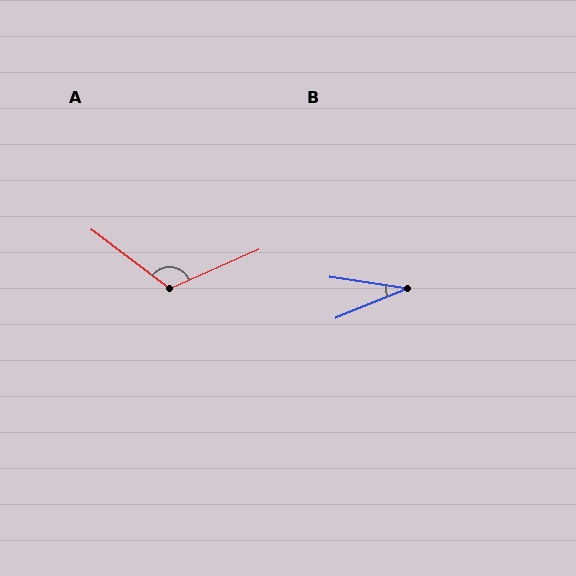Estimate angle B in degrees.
Approximately 31 degrees.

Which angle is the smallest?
B, at approximately 31 degrees.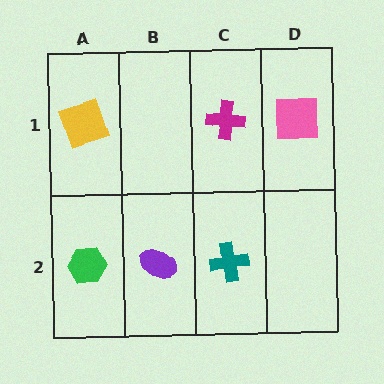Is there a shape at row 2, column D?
No, that cell is empty.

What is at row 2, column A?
A green hexagon.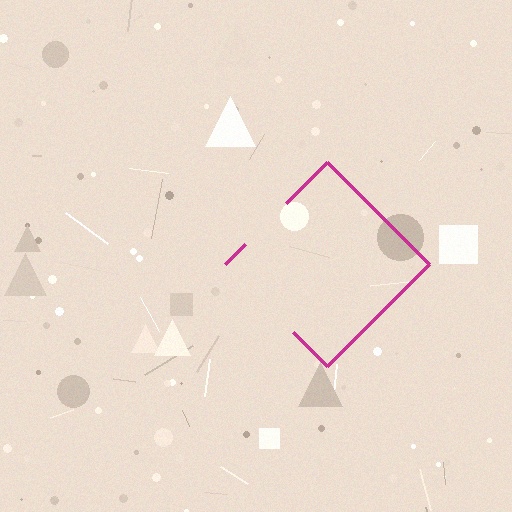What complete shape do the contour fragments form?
The contour fragments form a diamond.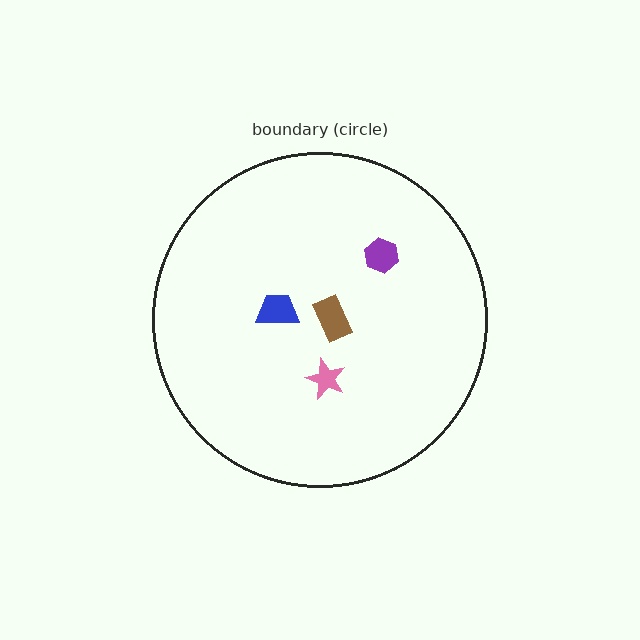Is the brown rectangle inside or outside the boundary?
Inside.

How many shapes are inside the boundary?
4 inside, 0 outside.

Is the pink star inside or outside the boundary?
Inside.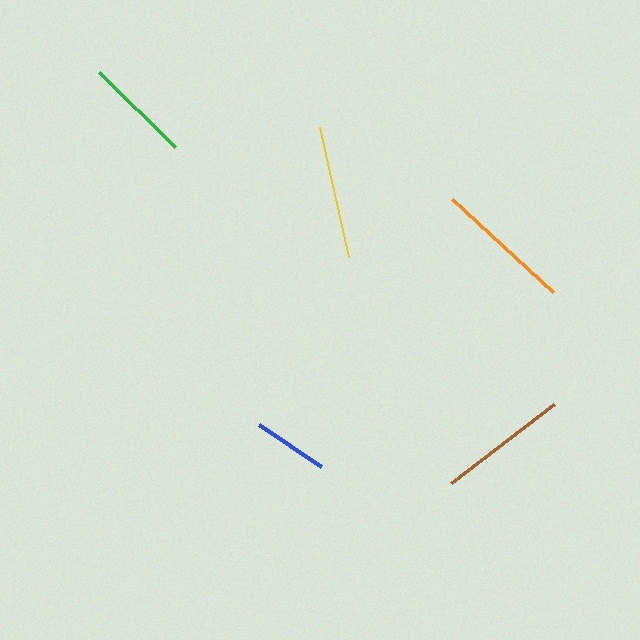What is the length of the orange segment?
The orange segment is approximately 137 pixels long.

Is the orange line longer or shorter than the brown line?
The orange line is longer than the brown line.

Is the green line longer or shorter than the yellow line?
The yellow line is longer than the green line.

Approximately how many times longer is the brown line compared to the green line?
The brown line is approximately 1.2 times the length of the green line.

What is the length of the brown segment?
The brown segment is approximately 130 pixels long.